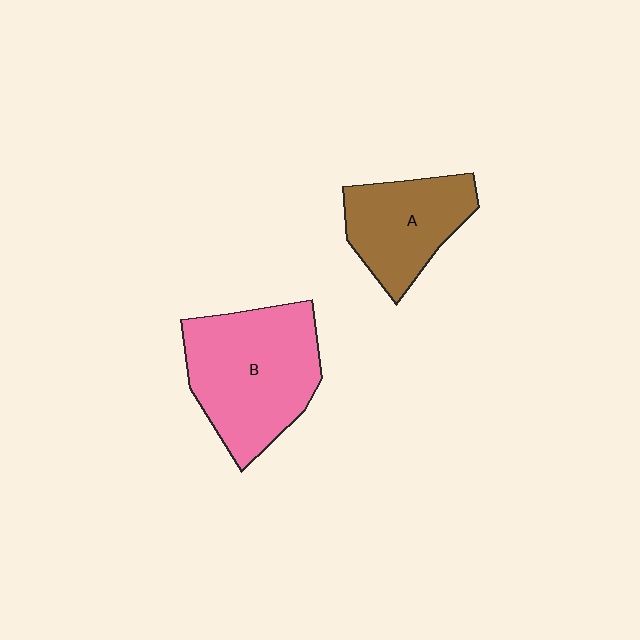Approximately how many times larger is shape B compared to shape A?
Approximately 1.5 times.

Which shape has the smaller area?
Shape A (brown).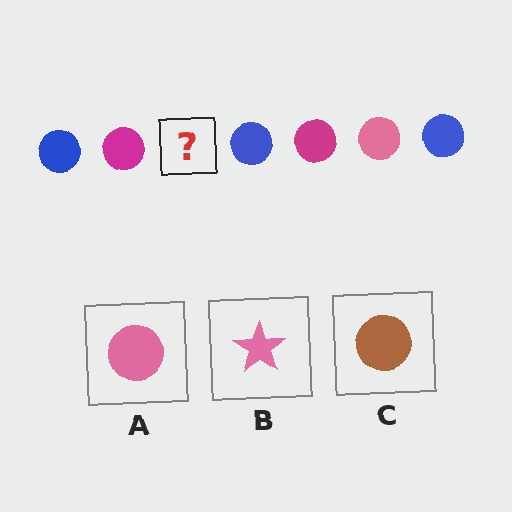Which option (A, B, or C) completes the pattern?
A.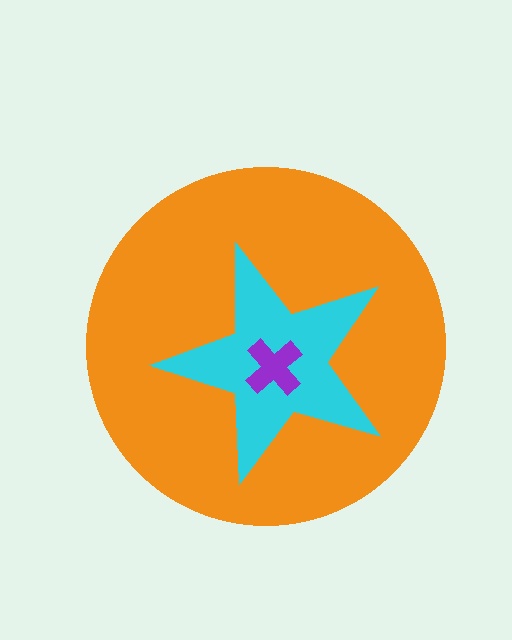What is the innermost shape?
The purple cross.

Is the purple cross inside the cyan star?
Yes.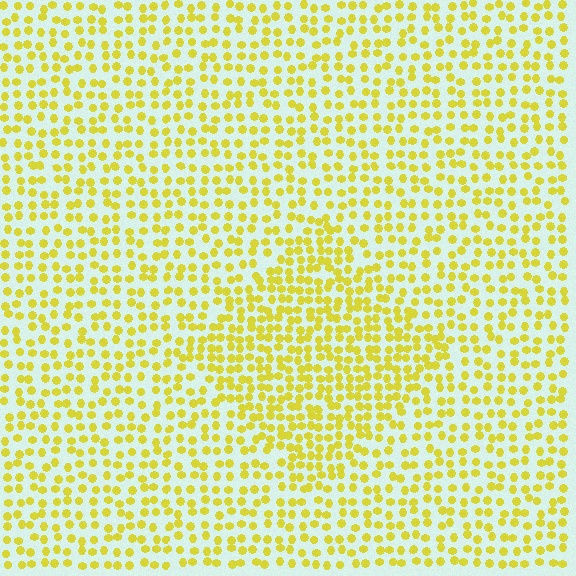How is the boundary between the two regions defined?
The boundary is defined by a change in element density (approximately 1.6x ratio). All elements are the same color, size, and shape.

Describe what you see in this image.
The image contains small yellow elements arranged at two different densities. A diamond-shaped region is visible where the elements are more densely packed than the surrounding area.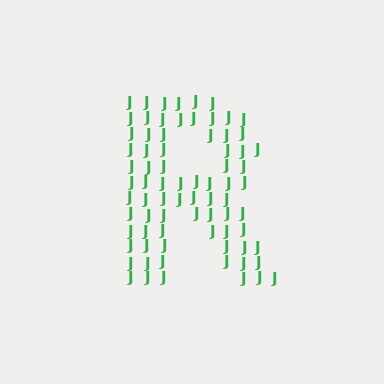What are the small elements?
The small elements are letter J's.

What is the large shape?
The large shape is the letter R.